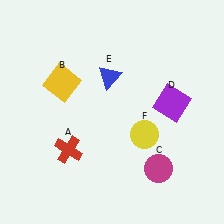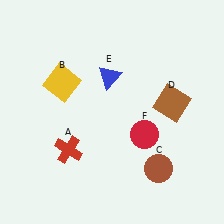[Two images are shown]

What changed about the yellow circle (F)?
In Image 1, F is yellow. In Image 2, it changed to red.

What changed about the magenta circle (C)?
In Image 1, C is magenta. In Image 2, it changed to brown.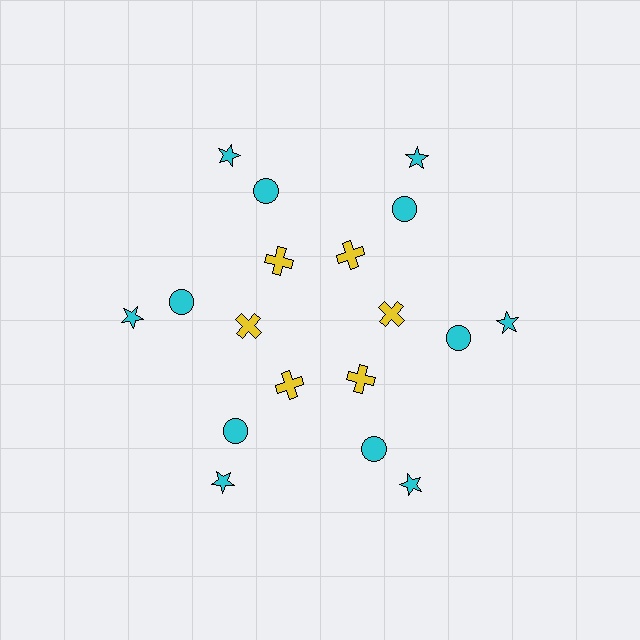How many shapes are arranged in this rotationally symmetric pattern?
There are 18 shapes, arranged in 6 groups of 3.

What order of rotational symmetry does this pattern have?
This pattern has 6-fold rotational symmetry.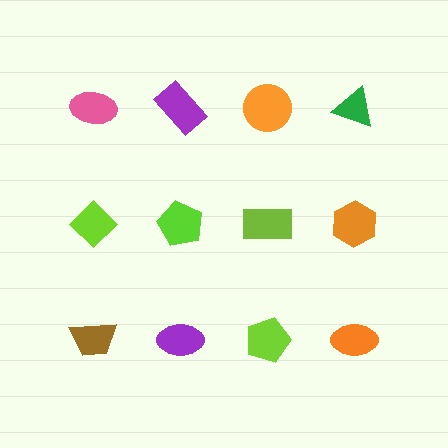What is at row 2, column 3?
A lime rectangle.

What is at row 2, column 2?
A lime pentagon.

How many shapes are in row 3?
4 shapes.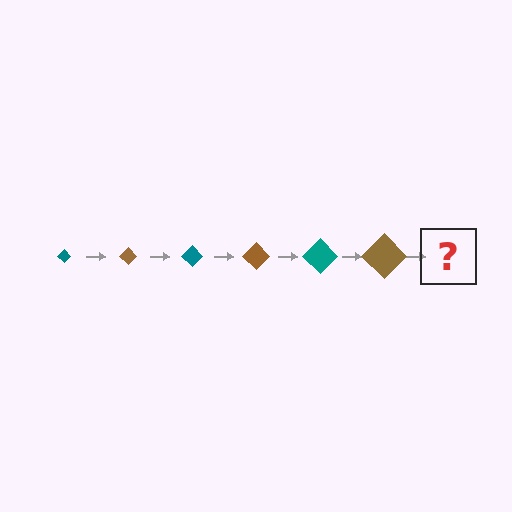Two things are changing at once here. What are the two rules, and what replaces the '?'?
The two rules are that the diamond grows larger each step and the color cycles through teal and brown. The '?' should be a teal diamond, larger than the previous one.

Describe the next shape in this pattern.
It should be a teal diamond, larger than the previous one.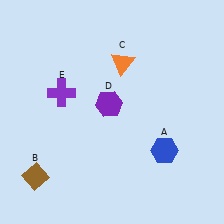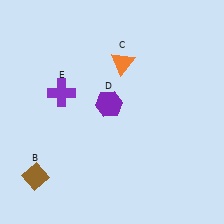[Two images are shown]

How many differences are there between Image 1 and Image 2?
There is 1 difference between the two images.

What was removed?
The blue hexagon (A) was removed in Image 2.